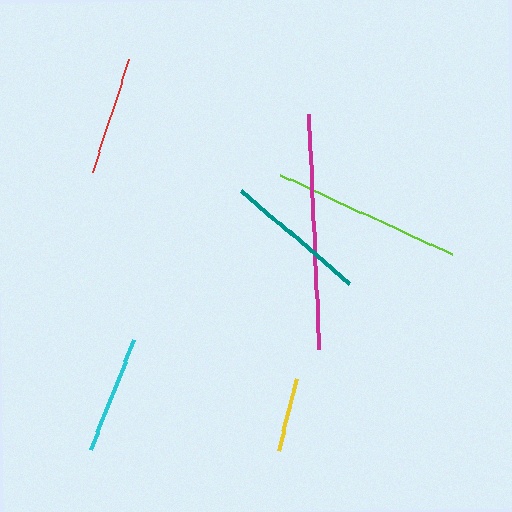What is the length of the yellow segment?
The yellow segment is approximately 74 pixels long.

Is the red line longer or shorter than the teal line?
The teal line is longer than the red line.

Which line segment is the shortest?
The yellow line is the shortest at approximately 74 pixels.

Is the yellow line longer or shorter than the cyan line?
The cyan line is longer than the yellow line.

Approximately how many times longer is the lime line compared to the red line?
The lime line is approximately 1.6 times the length of the red line.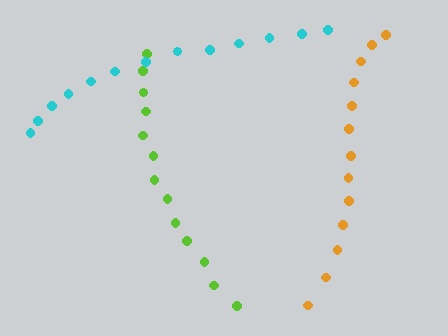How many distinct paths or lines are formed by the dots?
There are 3 distinct paths.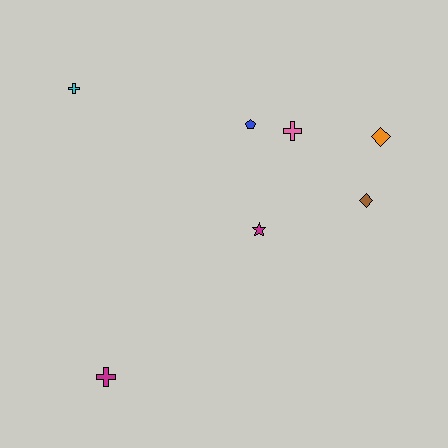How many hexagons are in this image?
There are no hexagons.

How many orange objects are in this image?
There is 1 orange object.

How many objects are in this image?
There are 7 objects.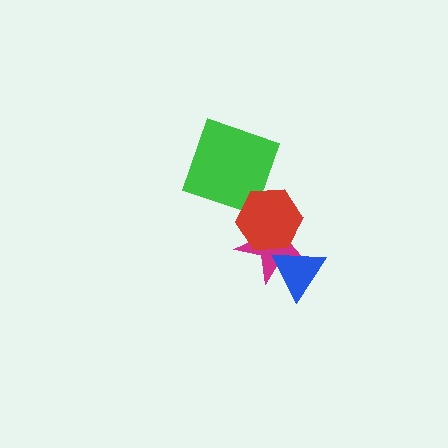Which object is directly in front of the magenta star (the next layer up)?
The blue triangle is directly in front of the magenta star.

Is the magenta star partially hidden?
Yes, it is partially covered by another shape.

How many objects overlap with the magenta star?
2 objects overlap with the magenta star.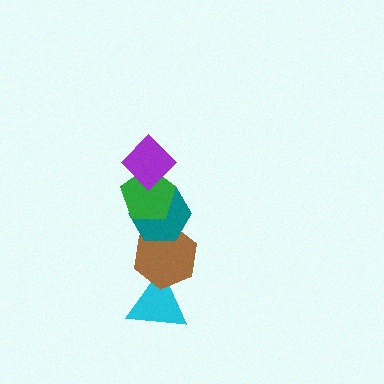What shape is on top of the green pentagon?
The purple diamond is on top of the green pentagon.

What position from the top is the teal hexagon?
The teal hexagon is 3rd from the top.